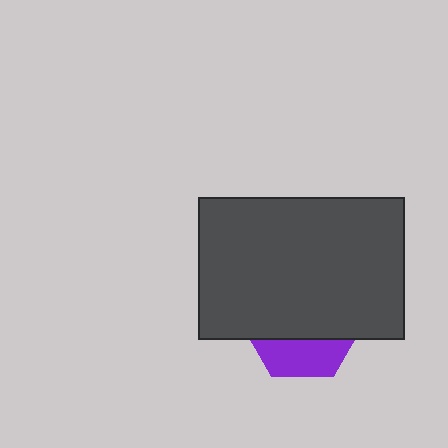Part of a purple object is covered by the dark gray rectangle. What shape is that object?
It is a hexagon.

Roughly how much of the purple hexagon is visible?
A small part of it is visible (roughly 31%).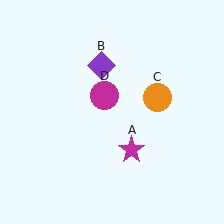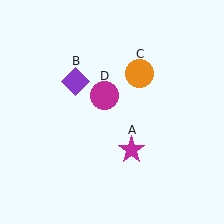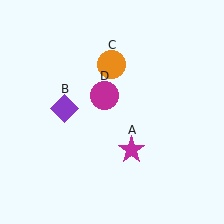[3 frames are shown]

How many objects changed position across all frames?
2 objects changed position: purple diamond (object B), orange circle (object C).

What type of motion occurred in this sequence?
The purple diamond (object B), orange circle (object C) rotated counterclockwise around the center of the scene.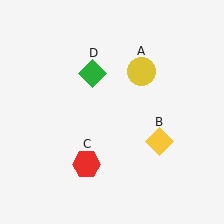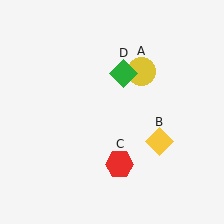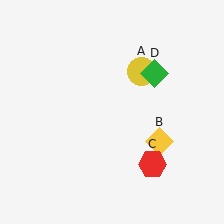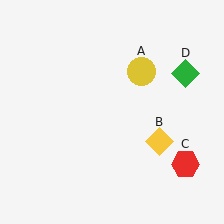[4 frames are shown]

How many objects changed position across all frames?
2 objects changed position: red hexagon (object C), green diamond (object D).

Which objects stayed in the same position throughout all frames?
Yellow circle (object A) and yellow diamond (object B) remained stationary.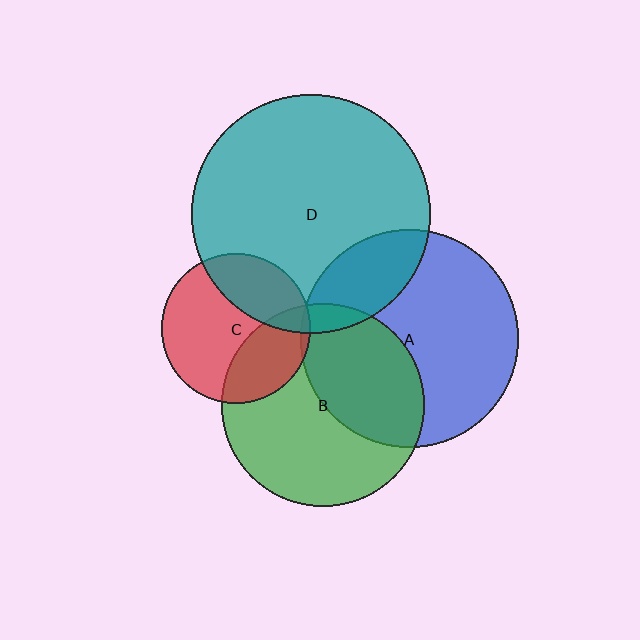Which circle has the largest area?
Circle D (teal).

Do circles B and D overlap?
Yes.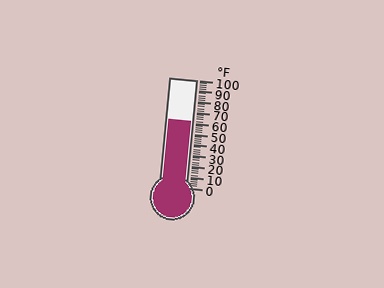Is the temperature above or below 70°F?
The temperature is below 70°F.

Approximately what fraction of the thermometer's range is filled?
The thermometer is filled to approximately 60% of its range.